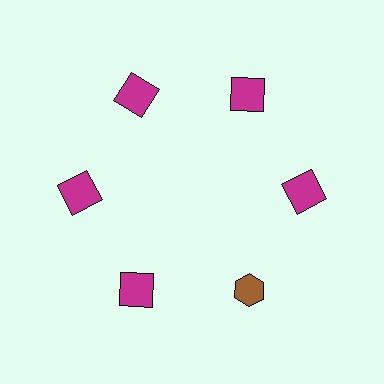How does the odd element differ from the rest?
It differs in both color (brown instead of magenta) and shape (hexagon instead of square).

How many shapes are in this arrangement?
There are 6 shapes arranged in a ring pattern.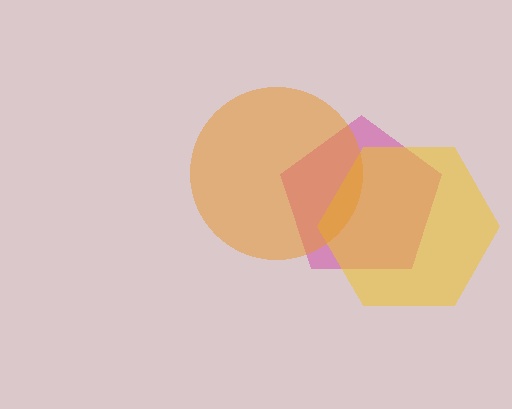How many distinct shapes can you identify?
There are 3 distinct shapes: a magenta pentagon, a yellow hexagon, an orange circle.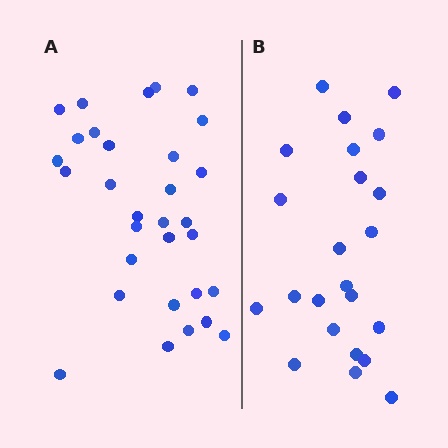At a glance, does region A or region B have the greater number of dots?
Region A (the left region) has more dots.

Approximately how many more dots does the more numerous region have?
Region A has roughly 8 or so more dots than region B.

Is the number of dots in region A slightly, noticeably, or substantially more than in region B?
Region A has noticeably more, but not dramatically so. The ratio is roughly 1.3 to 1.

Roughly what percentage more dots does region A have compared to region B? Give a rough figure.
About 35% more.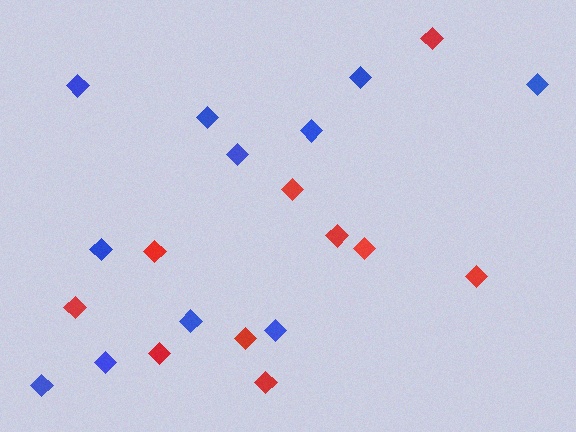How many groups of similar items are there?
There are 2 groups: one group of blue diamonds (11) and one group of red diamonds (10).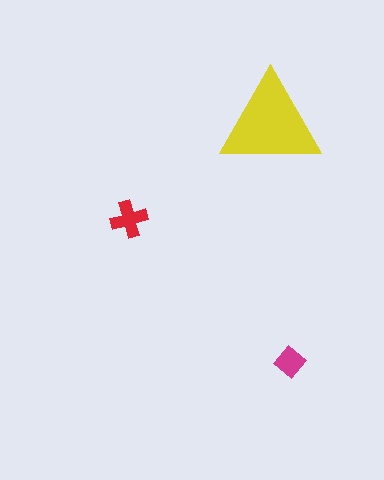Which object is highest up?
The yellow triangle is topmost.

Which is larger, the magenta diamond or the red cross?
The red cross.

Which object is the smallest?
The magenta diamond.